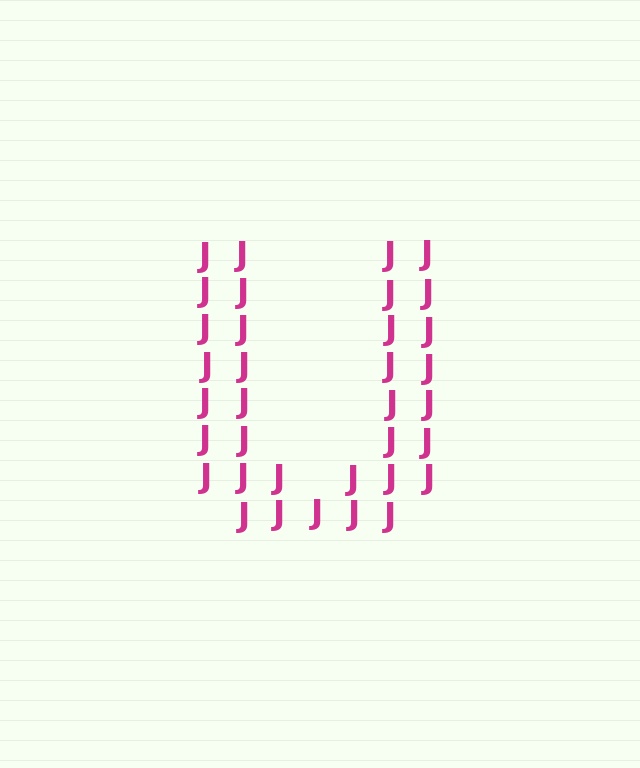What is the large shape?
The large shape is the letter U.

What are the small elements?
The small elements are letter J's.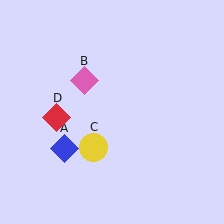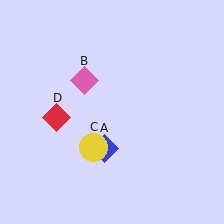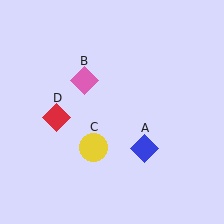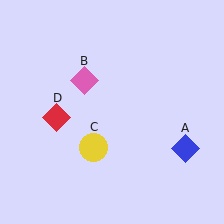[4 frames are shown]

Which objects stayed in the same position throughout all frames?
Pink diamond (object B) and yellow circle (object C) and red diamond (object D) remained stationary.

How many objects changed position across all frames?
1 object changed position: blue diamond (object A).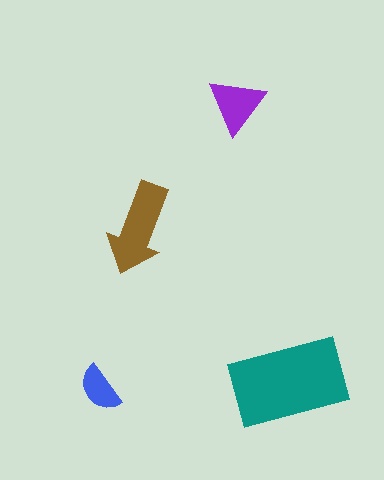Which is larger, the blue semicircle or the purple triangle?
The purple triangle.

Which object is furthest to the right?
The teal rectangle is rightmost.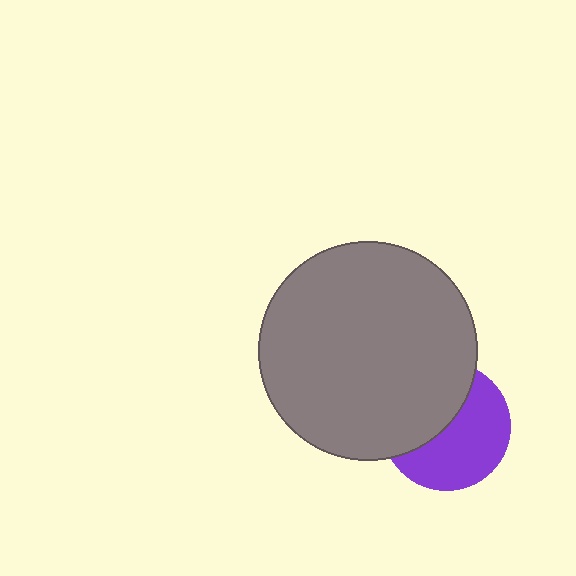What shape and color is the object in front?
The object in front is a gray circle.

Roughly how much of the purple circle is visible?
About half of it is visible (roughly 55%).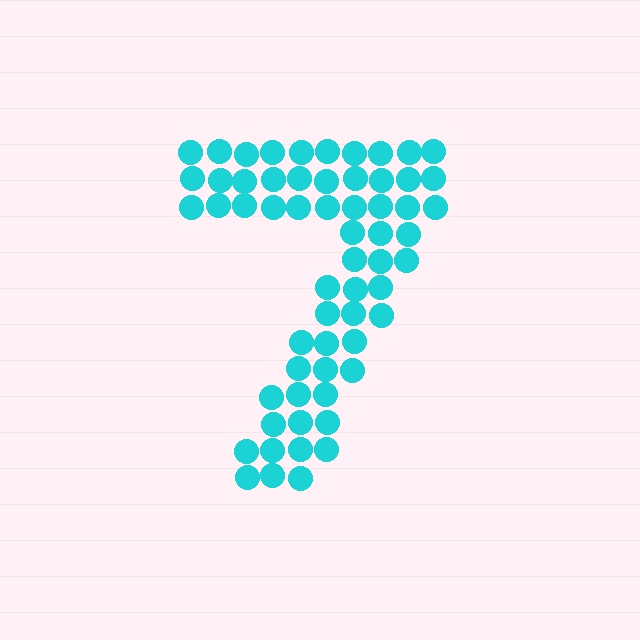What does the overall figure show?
The overall figure shows the digit 7.